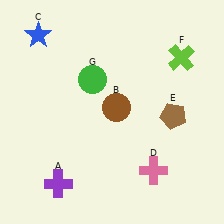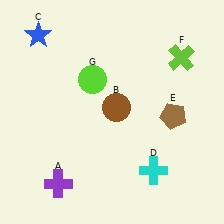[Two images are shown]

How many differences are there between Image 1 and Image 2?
There are 2 differences between the two images.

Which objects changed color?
D changed from pink to cyan. G changed from green to lime.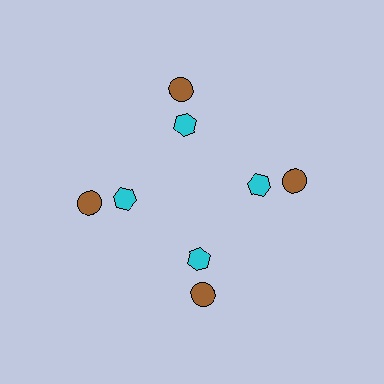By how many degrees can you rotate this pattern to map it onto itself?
The pattern maps onto itself every 90 degrees of rotation.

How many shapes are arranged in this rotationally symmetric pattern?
There are 8 shapes, arranged in 4 groups of 2.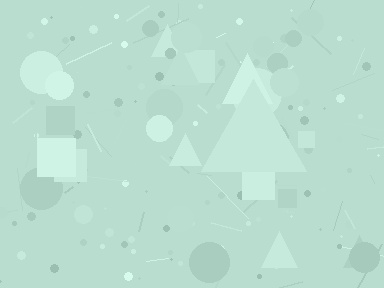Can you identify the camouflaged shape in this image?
The camouflaged shape is a triangle.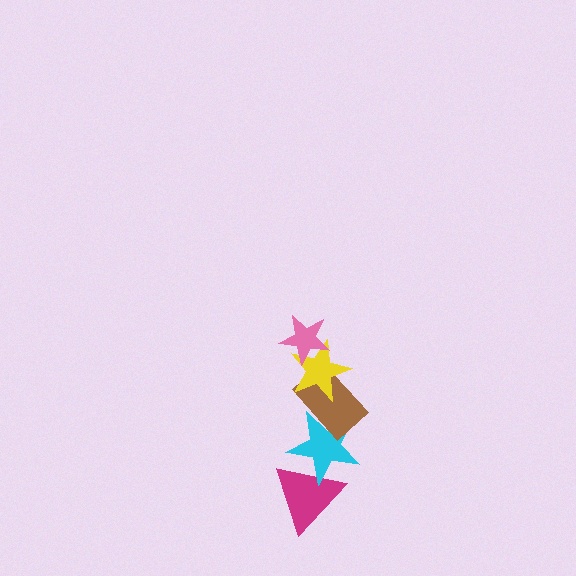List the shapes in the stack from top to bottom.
From top to bottom: the pink star, the yellow star, the brown rectangle, the cyan star, the magenta triangle.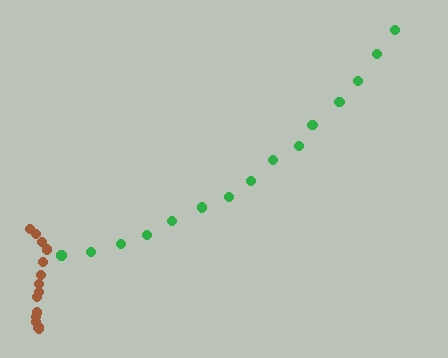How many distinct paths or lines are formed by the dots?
There are 2 distinct paths.